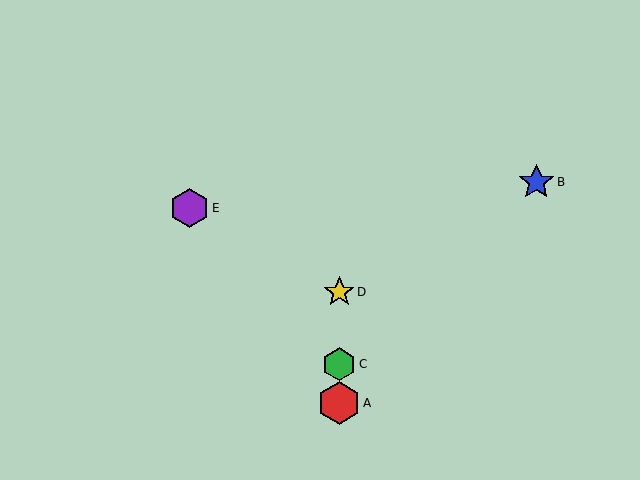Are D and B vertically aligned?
No, D is at x≈339 and B is at x≈536.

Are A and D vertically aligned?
Yes, both are at x≈339.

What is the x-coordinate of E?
Object E is at x≈189.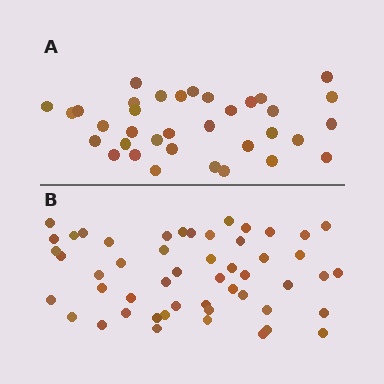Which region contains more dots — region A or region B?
Region B (the bottom region) has more dots.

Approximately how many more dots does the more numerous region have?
Region B has approximately 15 more dots than region A.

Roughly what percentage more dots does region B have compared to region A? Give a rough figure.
About 45% more.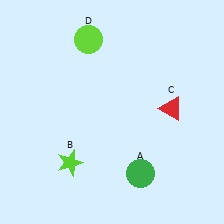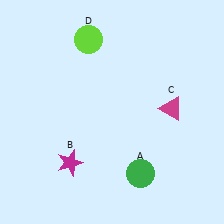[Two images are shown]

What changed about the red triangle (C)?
In Image 1, C is red. In Image 2, it changed to magenta.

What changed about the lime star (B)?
In Image 1, B is lime. In Image 2, it changed to magenta.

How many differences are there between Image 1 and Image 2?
There are 2 differences between the two images.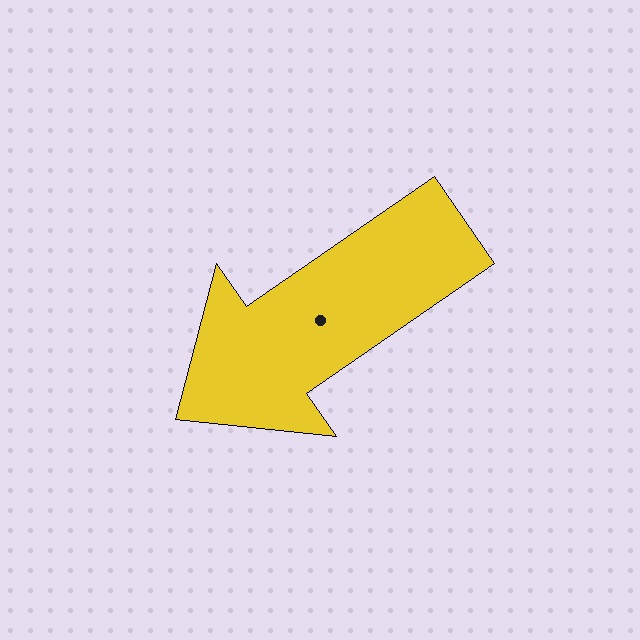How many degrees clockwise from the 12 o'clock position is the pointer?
Approximately 235 degrees.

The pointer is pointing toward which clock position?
Roughly 8 o'clock.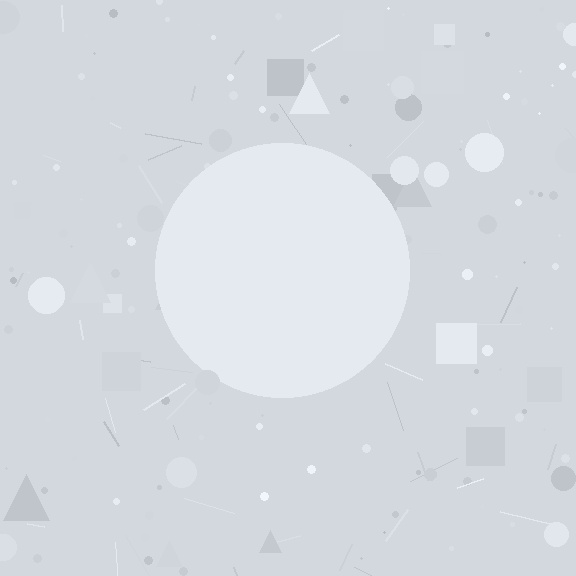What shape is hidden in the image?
A circle is hidden in the image.